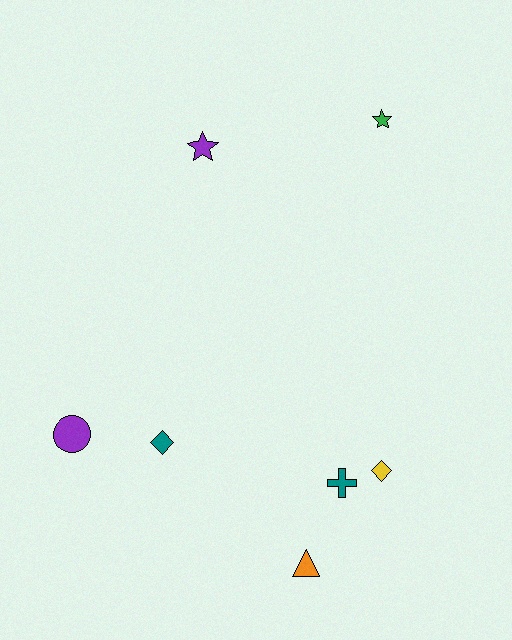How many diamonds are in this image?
There are 2 diamonds.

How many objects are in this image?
There are 7 objects.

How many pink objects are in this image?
There are no pink objects.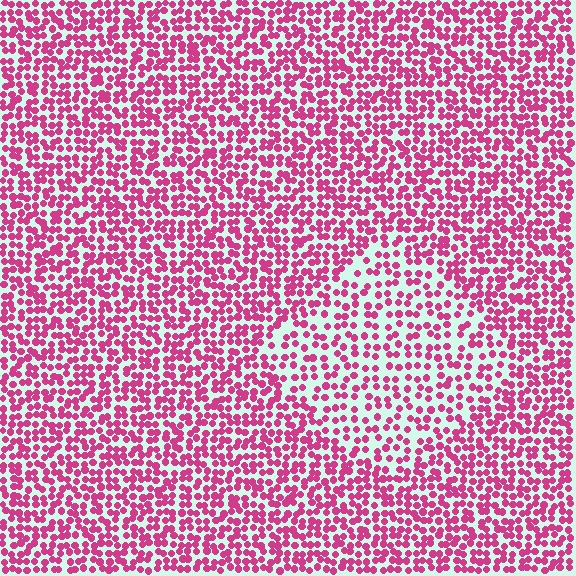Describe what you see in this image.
The image contains small magenta elements arranged at two different densities. A diamond-shaped region is visible where the elements are less densely packed than the surrounding area.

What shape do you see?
I see a diamond.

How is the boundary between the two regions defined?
The boundary is defined by a change in element density (approximately 1.6x ratio). All elements are the same color, size, and shape.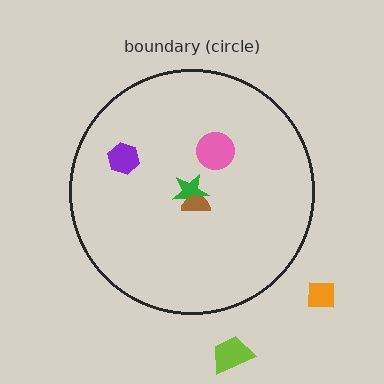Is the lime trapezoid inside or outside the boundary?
Outside.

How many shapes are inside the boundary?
4 inside, 2 outside.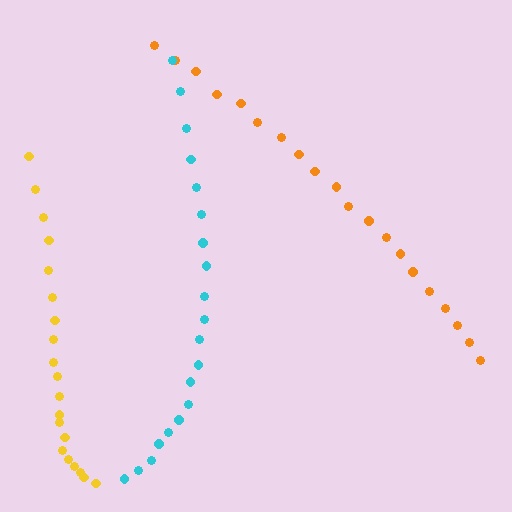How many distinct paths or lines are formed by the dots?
There are 3 distinct paths.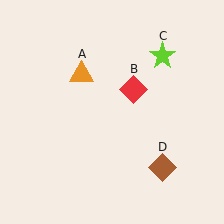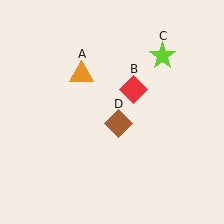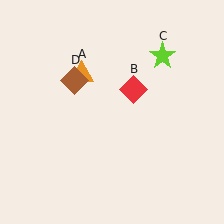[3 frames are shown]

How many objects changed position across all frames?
1 object changed position: brown diamond (object D).